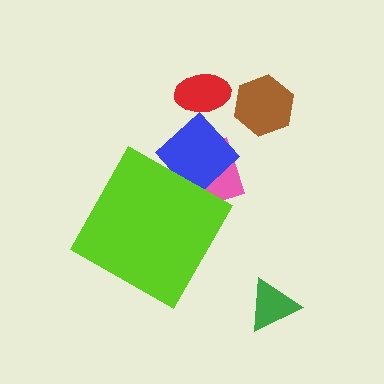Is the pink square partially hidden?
Yes, the pink square is partially hidden behind the lime diamond.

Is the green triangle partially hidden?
No, the green triangle is fully visible.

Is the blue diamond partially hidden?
Yes, the blue diamond is partially hidden behind the lime diamond.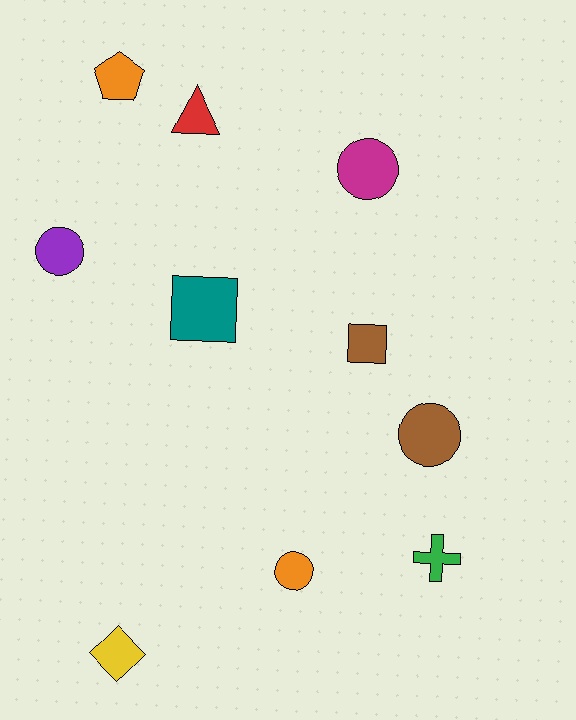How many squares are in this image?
There are 2 squares.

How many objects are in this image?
There are 10 objects.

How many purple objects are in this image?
There is 1 purple object.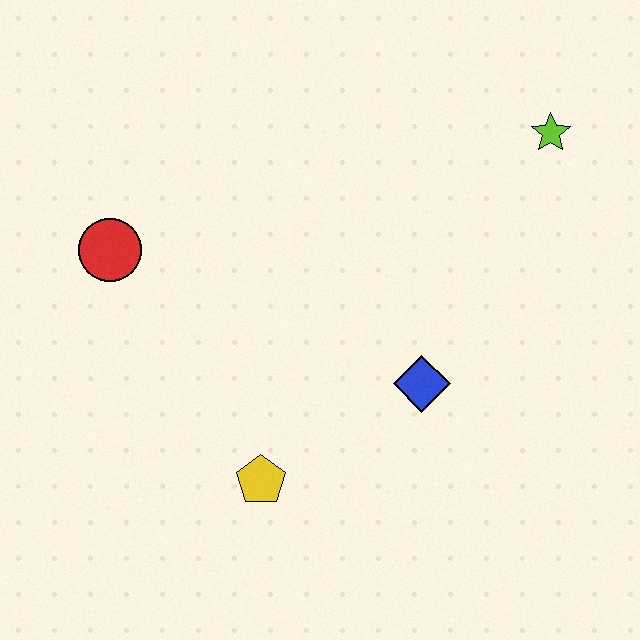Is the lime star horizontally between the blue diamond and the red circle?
No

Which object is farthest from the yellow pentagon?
The lime star is farthest from the yellow pentagon.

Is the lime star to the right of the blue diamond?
Yes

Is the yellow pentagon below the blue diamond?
Yes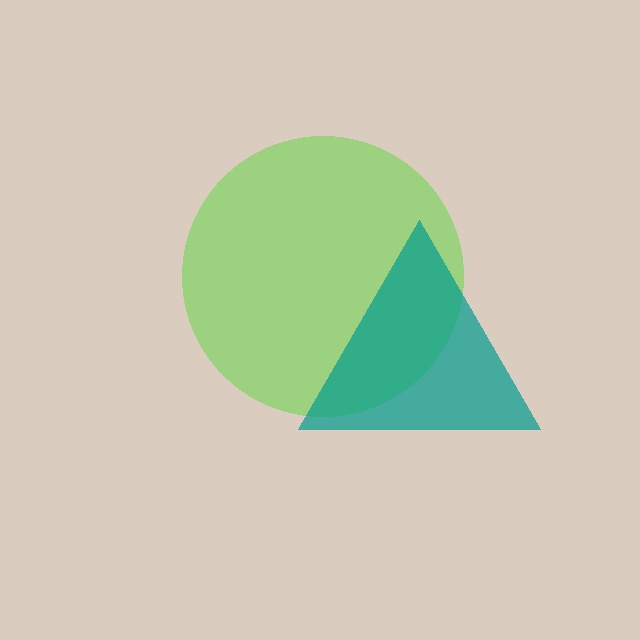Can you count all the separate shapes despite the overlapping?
Yes, there are 2 separate shapes.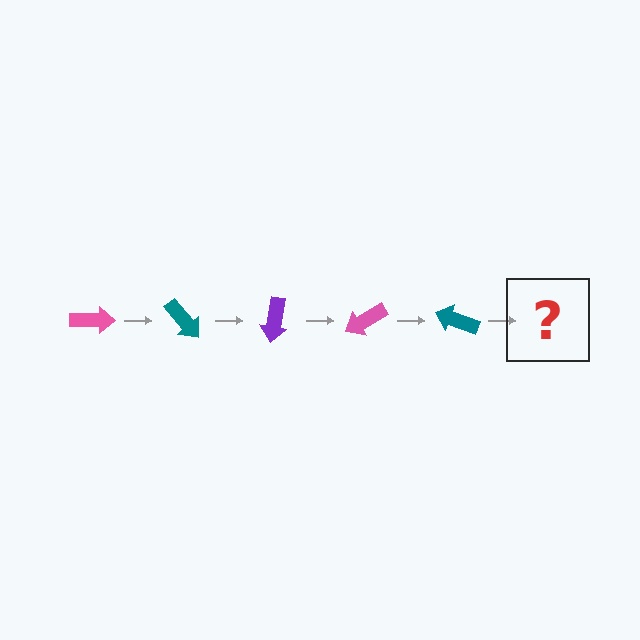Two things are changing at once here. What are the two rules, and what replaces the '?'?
The two rules are that it rotates 50 degrees each step and the color cycles through pink, teal, and purple. The '?' should be a purple arrow, rotated 250 degrees from the start.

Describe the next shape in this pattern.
It should be a purple arrow, rotated 250 degrees from the start.